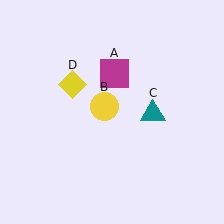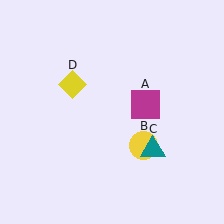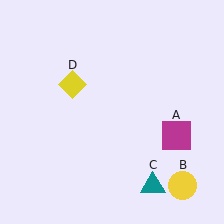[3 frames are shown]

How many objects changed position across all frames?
3 objects changed position: magenta square (object A), yellow circle (object B), teal triangle (object C).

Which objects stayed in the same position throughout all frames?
Yellow diamond (object D) remained stationary.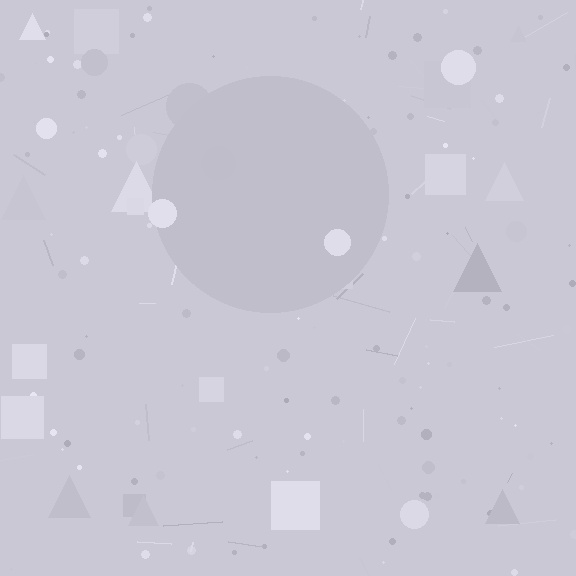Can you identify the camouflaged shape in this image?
The camouflaged shape is a circle.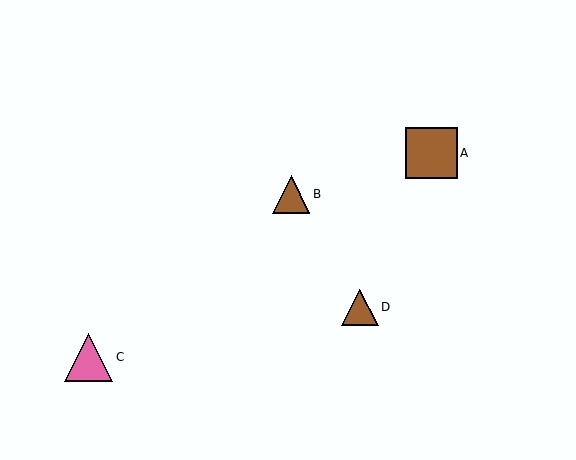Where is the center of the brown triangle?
The center of the brown triangle is at (291, 194).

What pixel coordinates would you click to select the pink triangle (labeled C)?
Click at (89, 357) to select the pink triangle C.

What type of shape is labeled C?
Shape C is a pink triangle.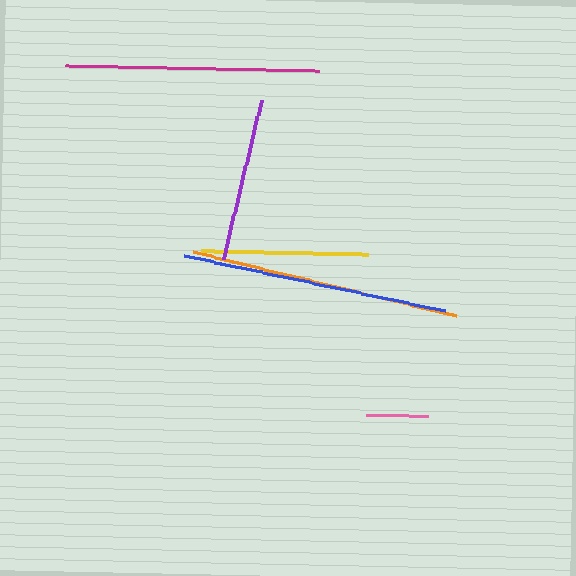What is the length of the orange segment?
The orange segment is approximately 271 pixels long.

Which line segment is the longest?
The orange line is the longest at approximately 271 pixels.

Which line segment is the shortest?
The pink line is the shortest at approximately 62 pixels.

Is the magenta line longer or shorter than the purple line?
The magenta line is longer than the purple line.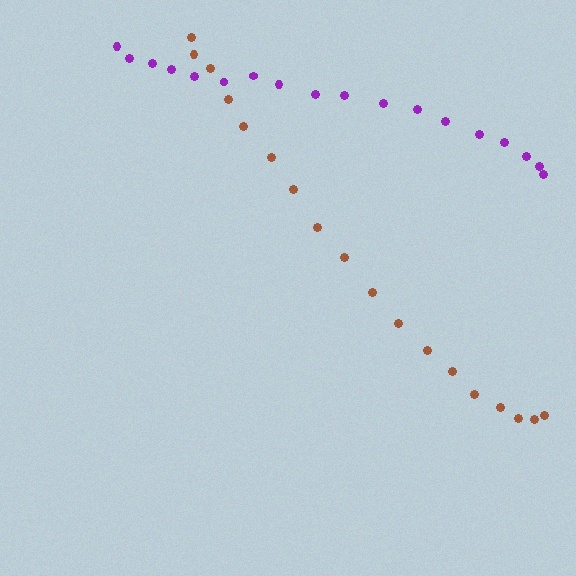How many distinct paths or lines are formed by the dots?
There are 2 distinct paths.